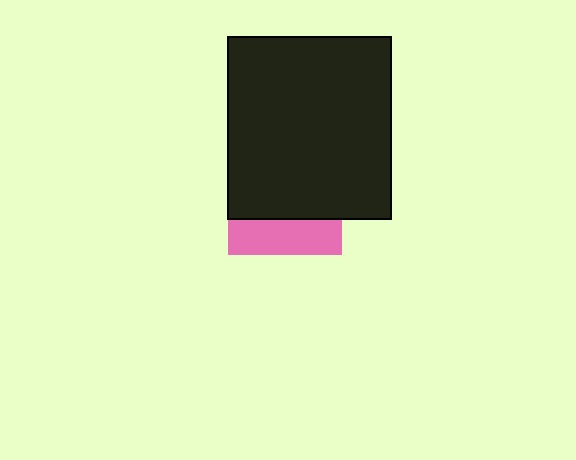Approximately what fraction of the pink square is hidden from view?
Roughly 68% of the pink square is hidden behind the black rectangle.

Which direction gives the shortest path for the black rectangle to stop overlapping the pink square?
Moving up gives the shortest separation.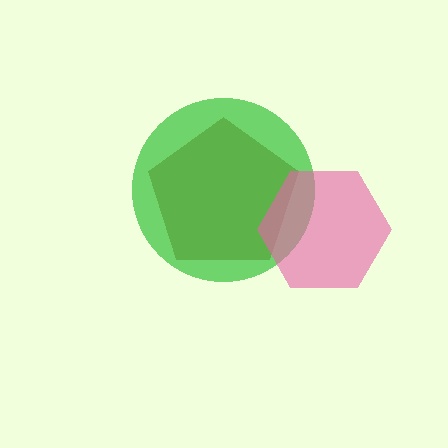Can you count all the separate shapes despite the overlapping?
Yes, there are 3 separate shapes.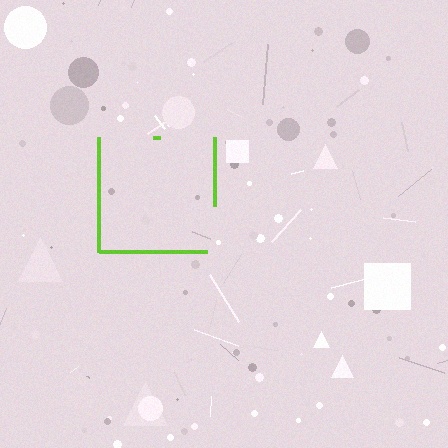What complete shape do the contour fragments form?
The contour fragments form a square.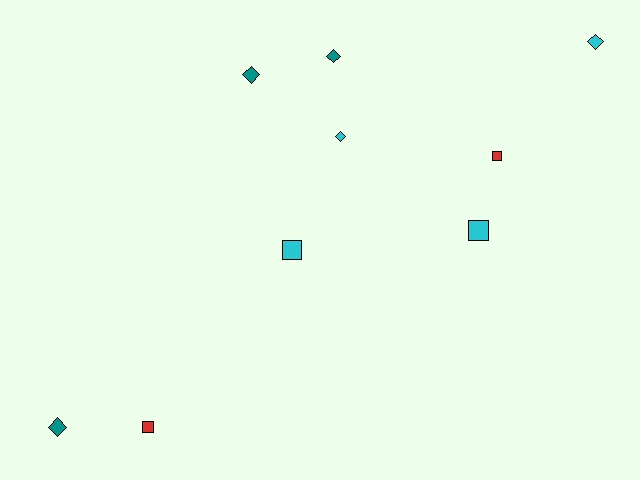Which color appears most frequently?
Cyan, with 4 objects.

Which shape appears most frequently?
Diamond, with 5 objects.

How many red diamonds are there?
There are no red diamonds.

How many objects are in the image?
There are 9 objects.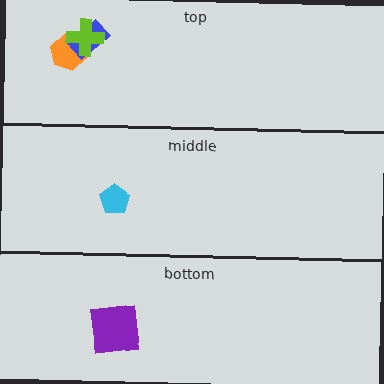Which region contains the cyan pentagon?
The middle region.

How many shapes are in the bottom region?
1.